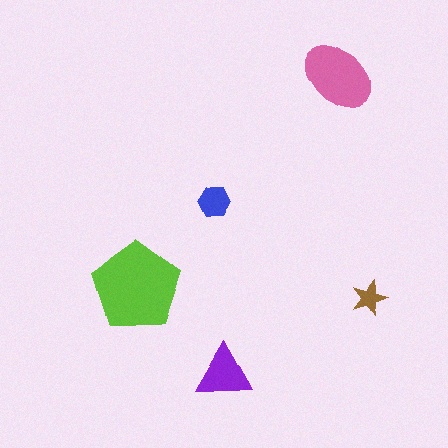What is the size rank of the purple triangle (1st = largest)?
3rd.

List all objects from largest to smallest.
The lime pentagon, the pink ellipse, the purple triangle, the blue hexagon, the brown star.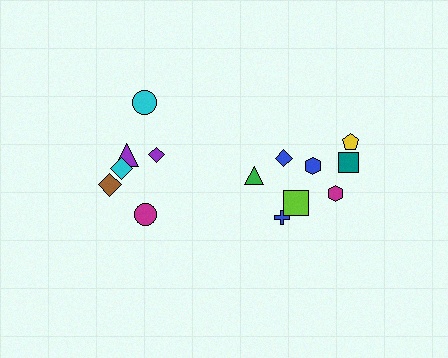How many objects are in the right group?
There are 8 objects.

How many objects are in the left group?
There are 6 objects.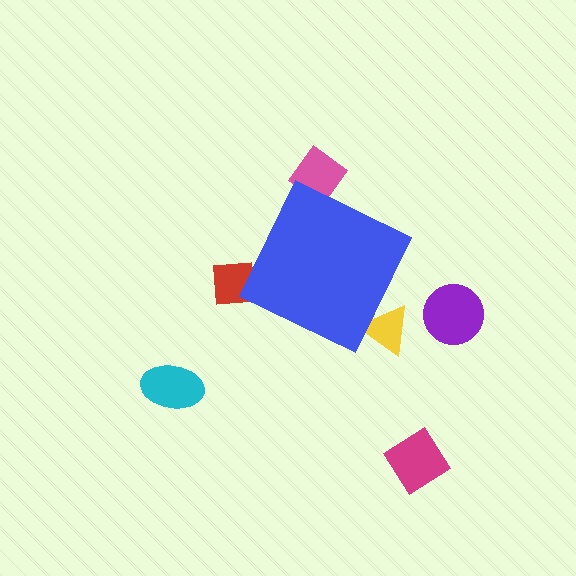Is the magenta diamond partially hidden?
No, the magenta diamond is fully visible.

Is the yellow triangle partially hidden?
Yes, the yellow triangle is partially hidden behind the blue diamond.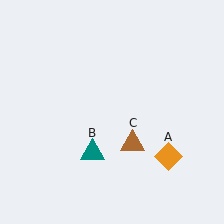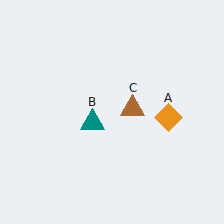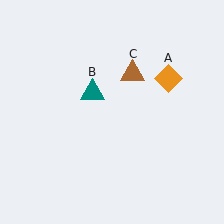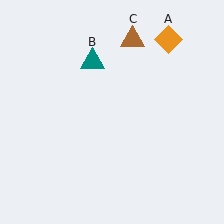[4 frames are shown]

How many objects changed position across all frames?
3 objects changed position: orange diamond (object A), teal triangle (object B), brown triangle (object C).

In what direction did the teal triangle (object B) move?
The teal triangle (object B) moved up.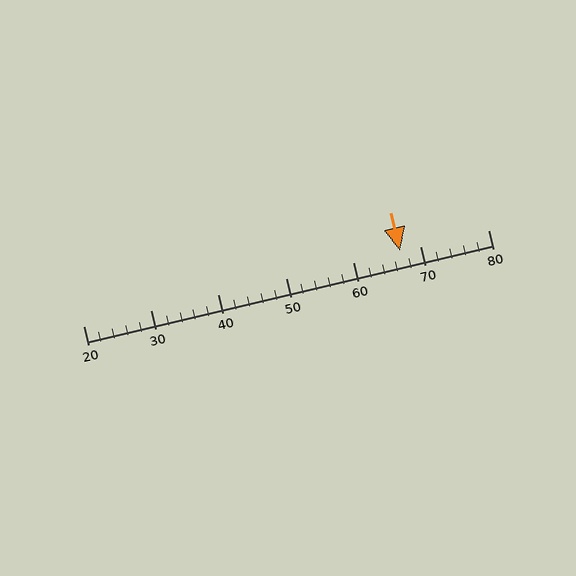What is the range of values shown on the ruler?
The ruler shows values from 20 to 80.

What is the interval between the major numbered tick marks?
The major tick marks are spaced 10 units apart.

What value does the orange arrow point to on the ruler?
The orange arrow points to approximately 67.